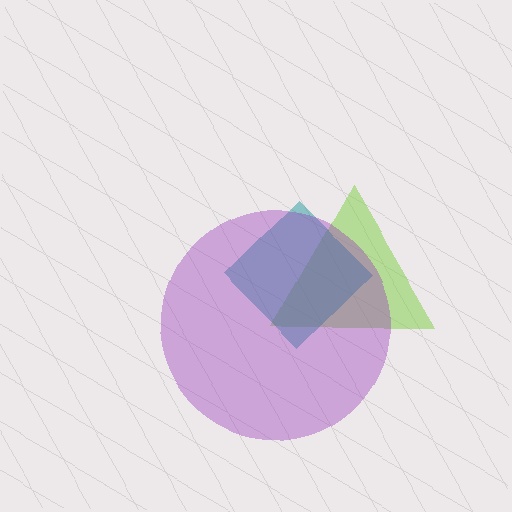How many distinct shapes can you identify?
There are 3 distinct shapes: a lime triangle, a teal diamond, a purple circle.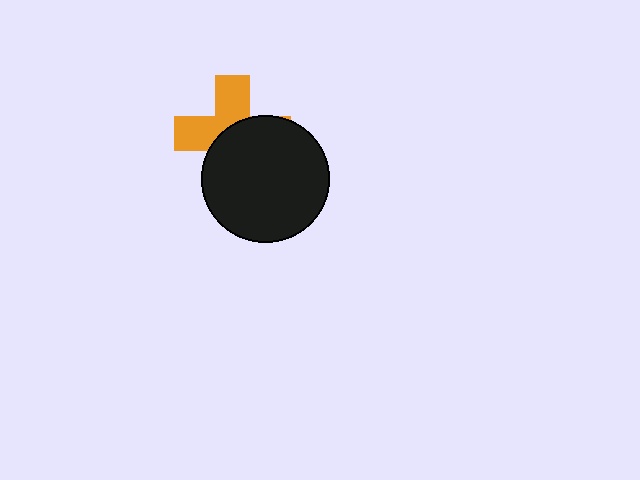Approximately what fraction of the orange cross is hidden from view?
Roughly 54% of the orange cross is hidden behind the black circle.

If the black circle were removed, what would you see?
You would see the complete orange cross.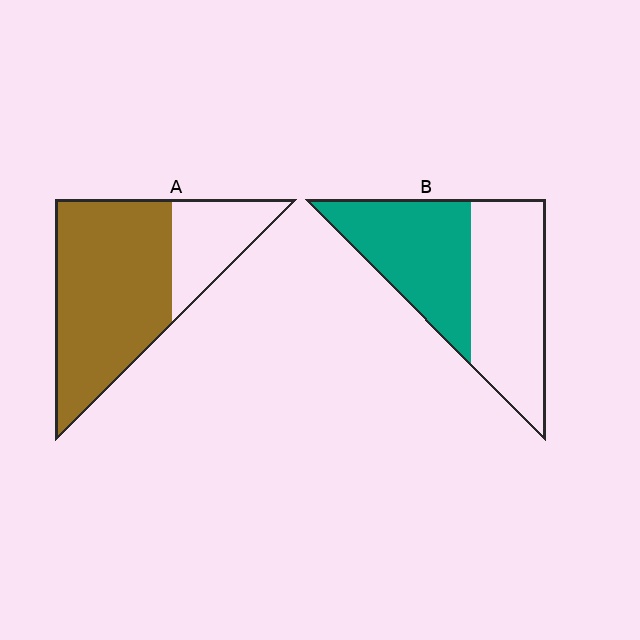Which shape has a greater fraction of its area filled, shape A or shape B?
Shape A.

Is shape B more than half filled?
Roughly half.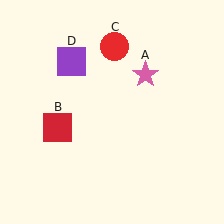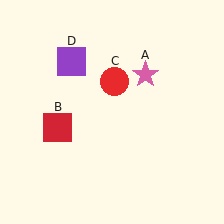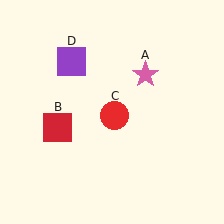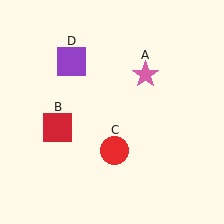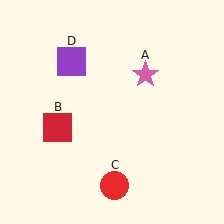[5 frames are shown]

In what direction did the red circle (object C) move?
The red circle (object C) moved down.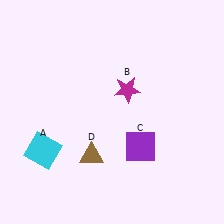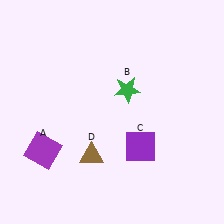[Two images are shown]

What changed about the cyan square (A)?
In Image 1, A is cyan. In Image 2, it changed to purple.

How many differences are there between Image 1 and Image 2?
There are 2 differences between the two images.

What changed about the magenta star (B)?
In Image 1, B is magenta. In Image 2, it changed to green.